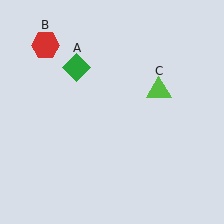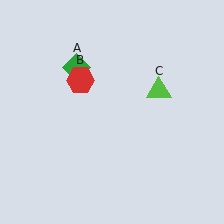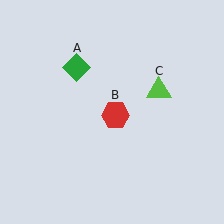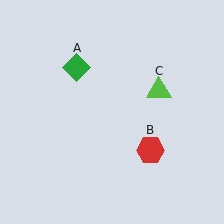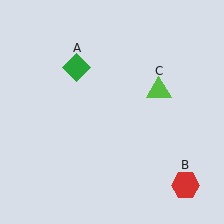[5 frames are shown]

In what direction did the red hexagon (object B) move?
The red hexagon (object B) moved down and to the right.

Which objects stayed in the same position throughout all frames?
Green diamond (object A) and lime triangle (object C) remained stationary.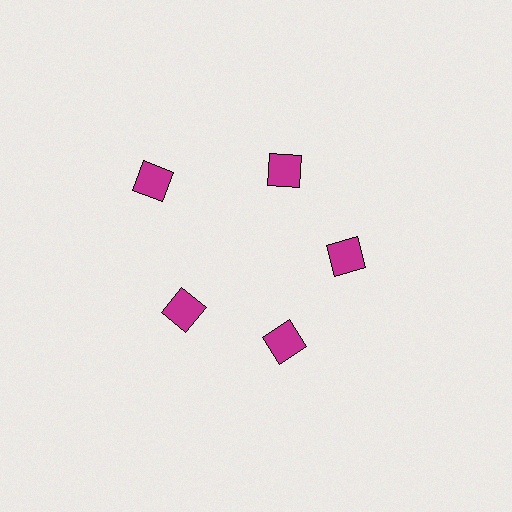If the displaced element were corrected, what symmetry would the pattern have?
It would have 5-fold rotational symmetry — the pattern would map onto itself every 72 degrees.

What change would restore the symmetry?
The symmetry would be restored by moving it inward, back onto the ring so that all 5 diamonds sit at equal angles and equal distance from the center.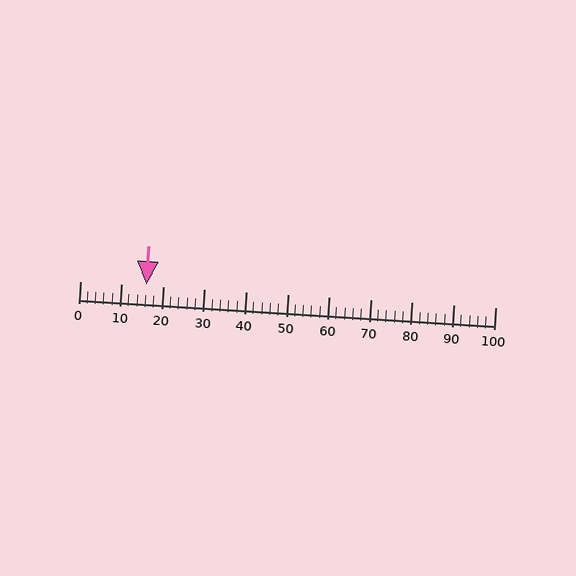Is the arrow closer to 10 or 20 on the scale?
The arrow is closer to 20.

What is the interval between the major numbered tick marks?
The major tick marks are spaced 10 units apart.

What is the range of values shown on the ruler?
The ruler shows values from 0 to 100.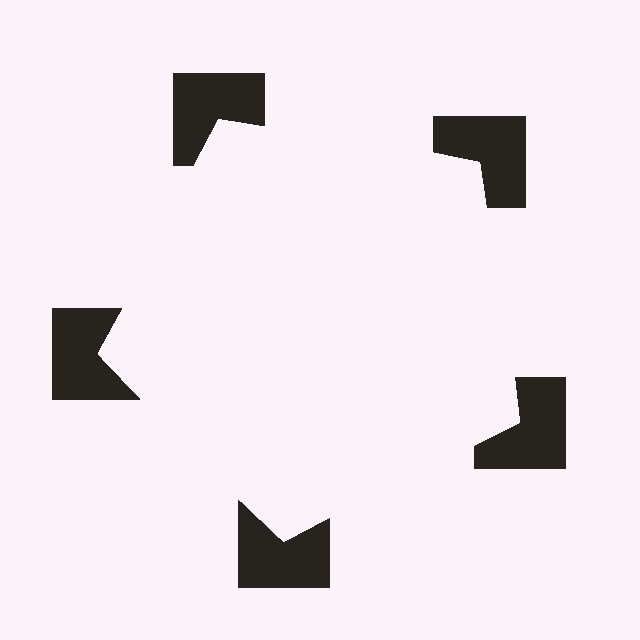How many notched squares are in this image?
There are 5 — one at each vertex of the illusory pentagon.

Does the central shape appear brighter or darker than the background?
It typically appears slightly brighter than the background, even though no actual brightness change is drawn.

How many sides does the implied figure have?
5 sides.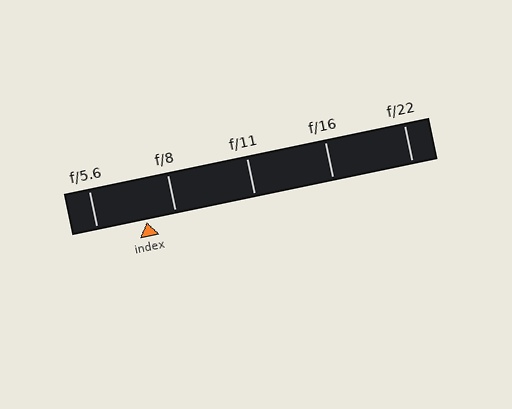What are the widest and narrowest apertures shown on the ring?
The widest aperture shown is f/5.6 and the narrowest is f/22.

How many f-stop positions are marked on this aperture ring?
There are 5 f-stop positions marked.